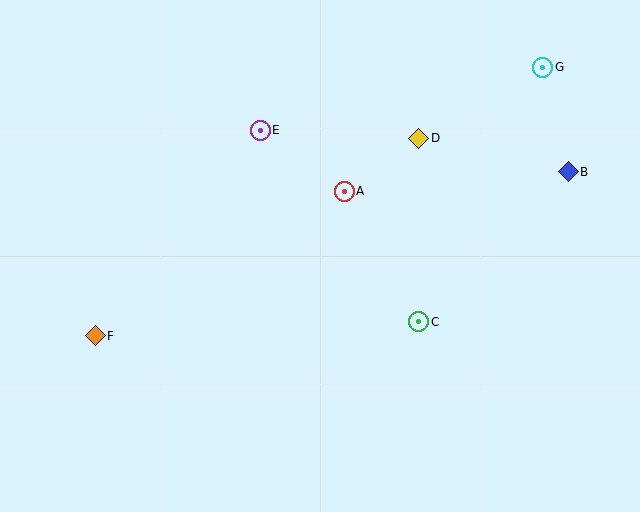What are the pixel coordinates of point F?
Point F is at (95, 336).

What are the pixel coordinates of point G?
Point G is at (543, 67).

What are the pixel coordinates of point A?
Point A is at (344, 191).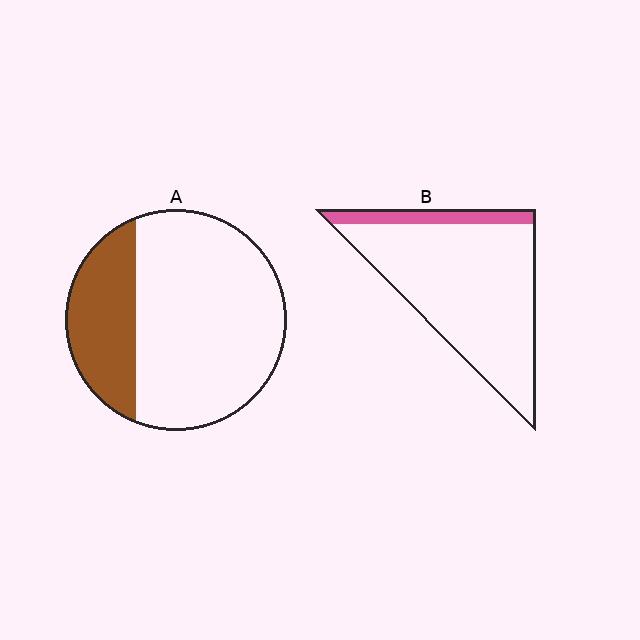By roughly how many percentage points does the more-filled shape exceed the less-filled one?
By roughly 15 percentage points (A over B).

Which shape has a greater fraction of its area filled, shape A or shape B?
Shape A.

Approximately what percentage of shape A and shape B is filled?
A is approximately 30% and B is approximately 15%.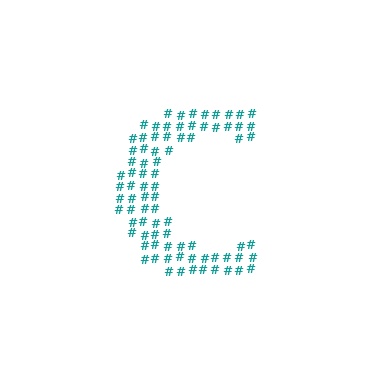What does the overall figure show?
The overall figure shows the letter C.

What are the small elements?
The small elements are hash symbols.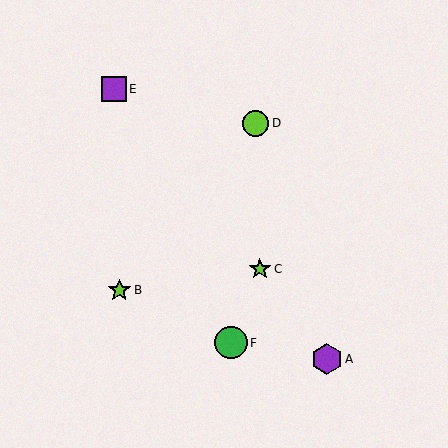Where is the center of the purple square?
The center of the purple square is at (114, 89).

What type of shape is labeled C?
Shape C is a lime star.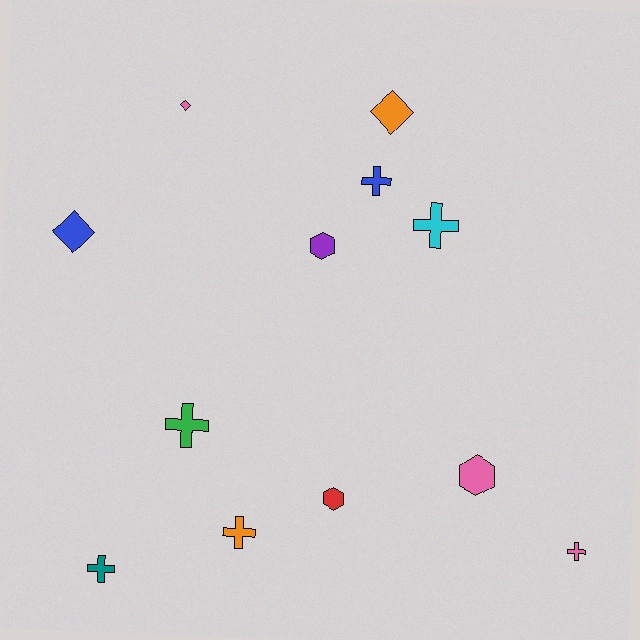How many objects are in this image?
There are 12 objects.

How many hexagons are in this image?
There are 3 hexagons.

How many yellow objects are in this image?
There are no yellow objects.